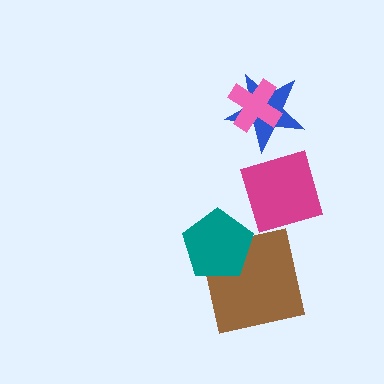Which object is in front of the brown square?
The teal pentagon is in front of the brown square.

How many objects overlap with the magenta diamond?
0 objects overlap with the magenta diamond.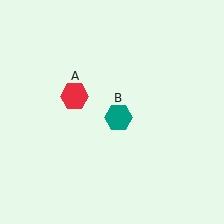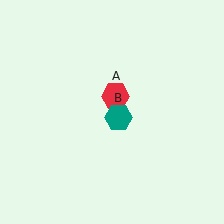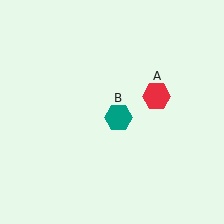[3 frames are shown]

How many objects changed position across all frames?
1 object changed position: red hexagon (object A).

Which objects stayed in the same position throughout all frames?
Teal hexagon (object B) remained stationary.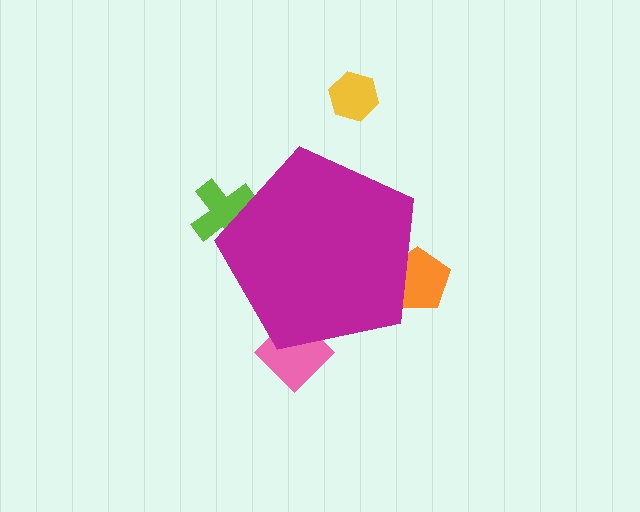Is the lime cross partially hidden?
Yes, the lime cross is partially hidden behind the magenta pentagon.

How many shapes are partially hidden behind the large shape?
3 shapes are partially hidden.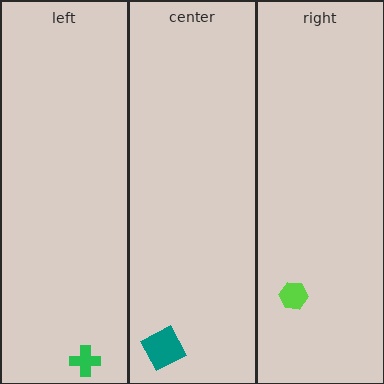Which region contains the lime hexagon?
The right region.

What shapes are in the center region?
The teal square.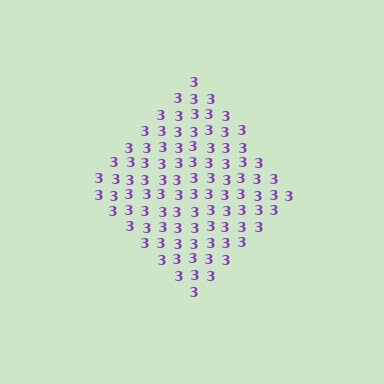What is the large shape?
The large shape is a diamond.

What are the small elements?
The small elements are digit 3's.